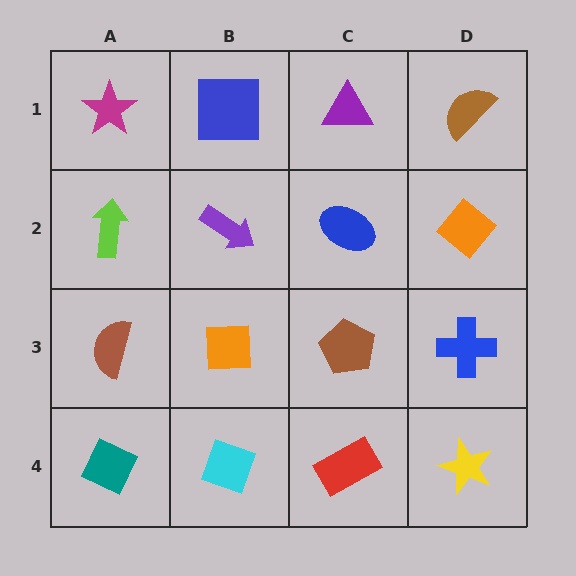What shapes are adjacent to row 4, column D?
A blue cross (row 3, column D), a red rectangle (row 4, column C).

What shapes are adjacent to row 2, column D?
A brown semicircle (row 1, column D), a blue cross (row 3, column D), a blue ellipse (row 2, column C).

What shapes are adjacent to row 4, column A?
A brown semicircle (row 3, column A), a cyan diamond (row 4, column B).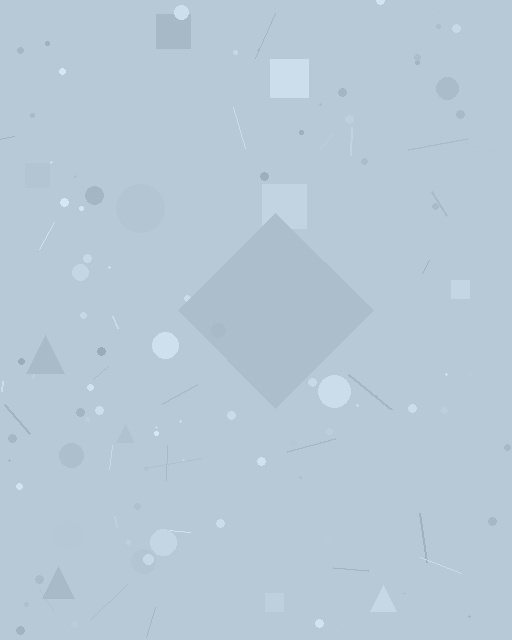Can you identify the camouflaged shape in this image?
The camouflaged shape is a diamond.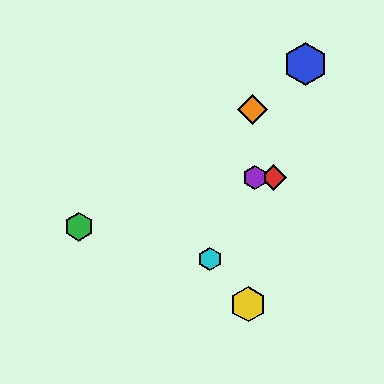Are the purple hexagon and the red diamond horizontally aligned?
Yes, both are at y≈177.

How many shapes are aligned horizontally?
2 shapes (the red diamond, the purple hexagon) are aligned horizontally.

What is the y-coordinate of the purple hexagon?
The purple hexagon is at y≈177.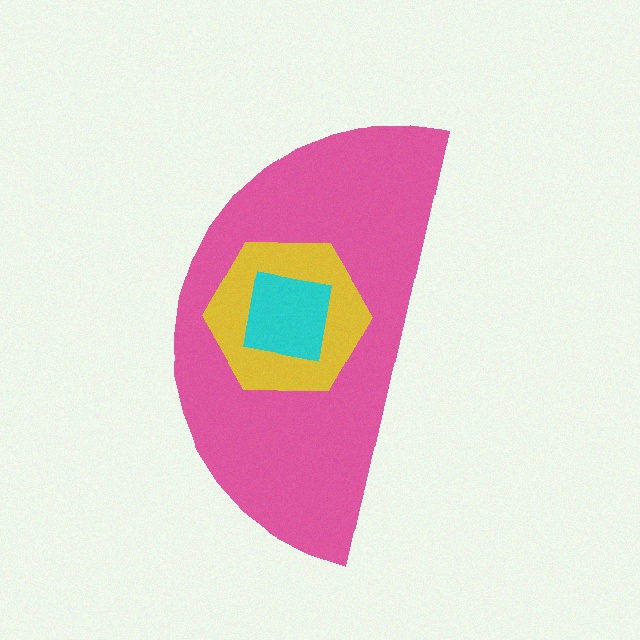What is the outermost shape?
The pink semicircle.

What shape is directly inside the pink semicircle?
The yellow hexagon.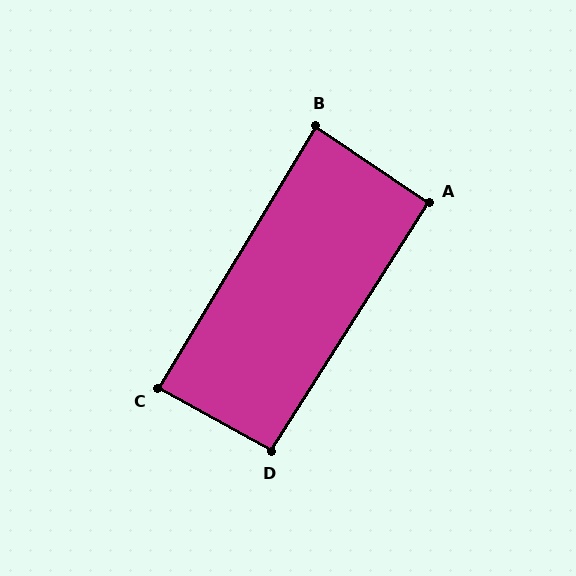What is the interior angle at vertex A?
Approximately 92 degrees (approximately right).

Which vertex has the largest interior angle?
D, at approximately 93 degrees.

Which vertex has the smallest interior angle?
B, at approximately 87 degrees.